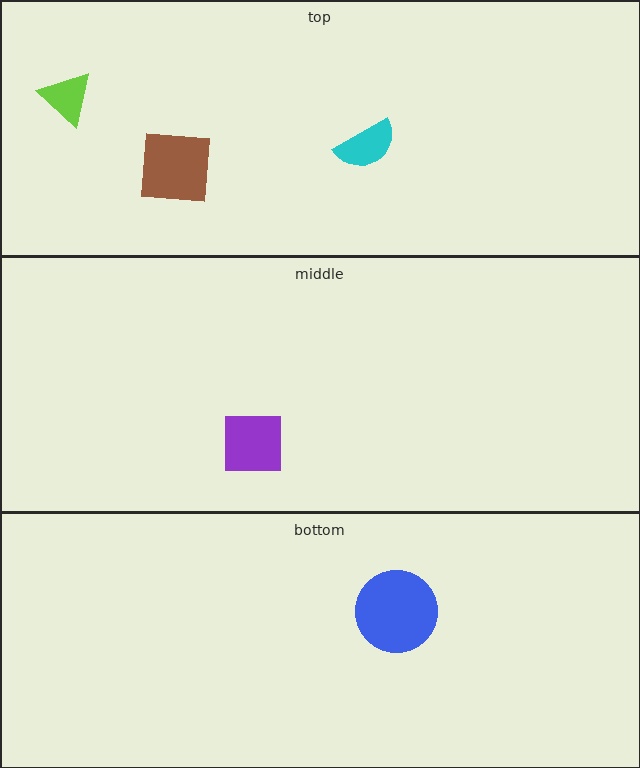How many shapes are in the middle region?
1.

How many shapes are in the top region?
3.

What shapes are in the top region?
The brown square, the cyan semicircle, the lime triangle.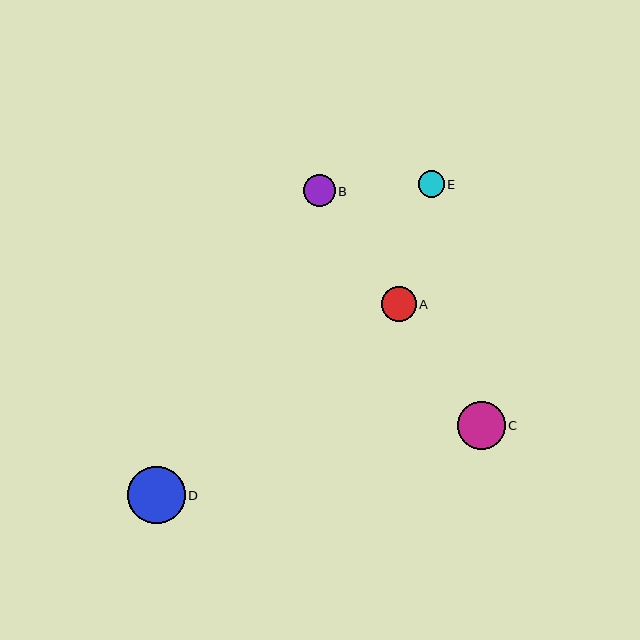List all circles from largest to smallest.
From largest to smallest: D, C, A, B, E.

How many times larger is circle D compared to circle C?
Circle D is approximately 1.2 times the size of circle C.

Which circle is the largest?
Circle D is the largest with a size of approximately 57 pixels.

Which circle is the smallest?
Circle E is the smallest with a size of approximately 26 pixels.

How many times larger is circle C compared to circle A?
Circle C is approximately 1.4 times the size of circle A.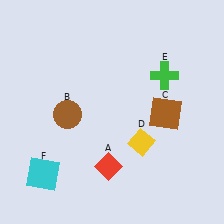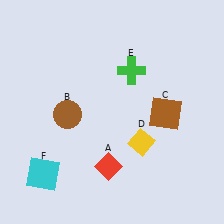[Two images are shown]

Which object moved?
The green cross (E) moved left.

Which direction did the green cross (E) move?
The green cross (E) moved left.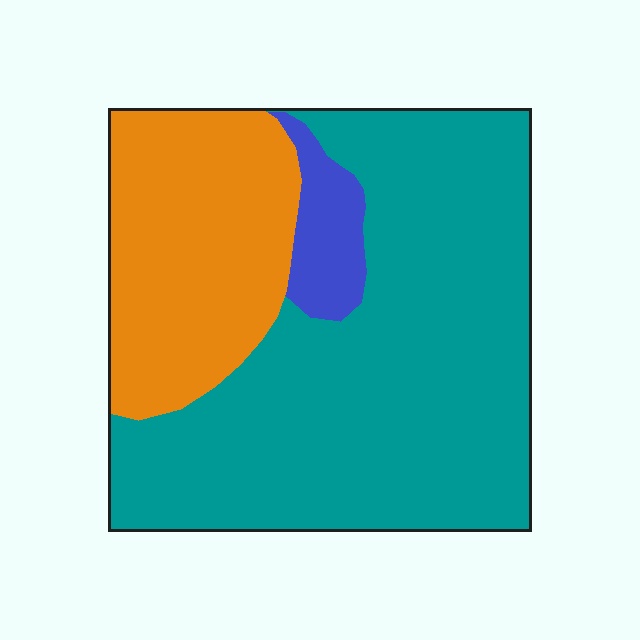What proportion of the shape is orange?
Orange takes up about one quarter (1/4) of the shape.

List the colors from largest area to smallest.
From largest to smallest: teal, orange, blue.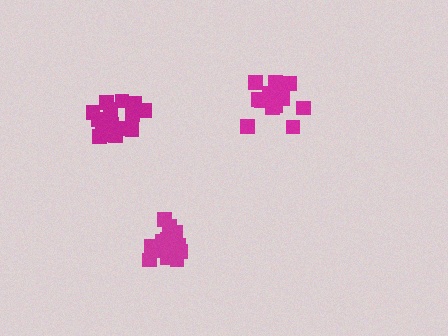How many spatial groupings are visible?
There are 3 spatial groupings.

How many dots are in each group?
Group 1: 15 dots, Group 2: 16 dots, Group 3: 17 dots (48 total).